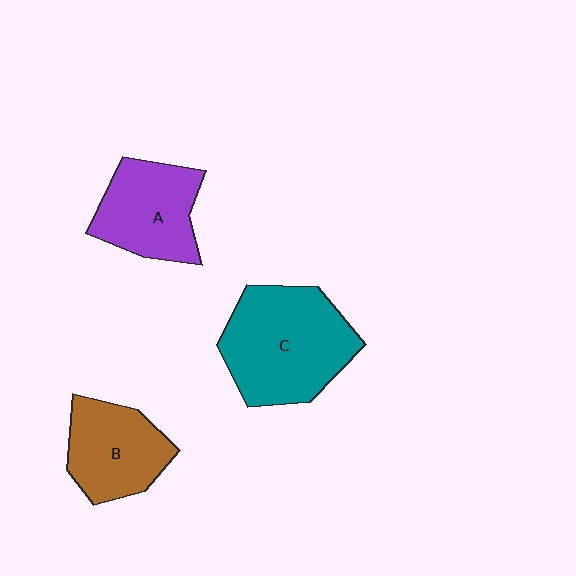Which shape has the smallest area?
Shape B (brown).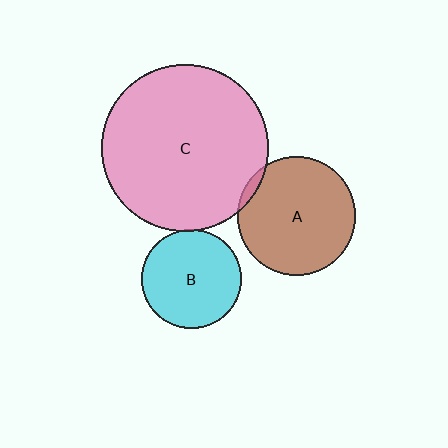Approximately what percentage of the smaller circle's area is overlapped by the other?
Approximately 5%.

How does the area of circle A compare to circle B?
Approximately 1.4 times.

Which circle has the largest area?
Circle C (pink).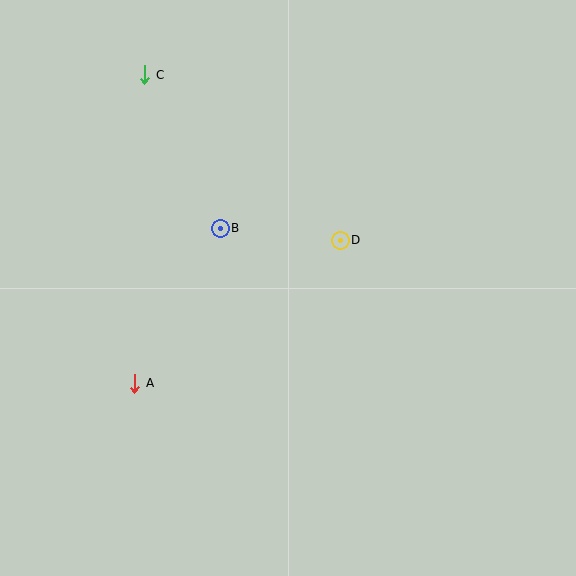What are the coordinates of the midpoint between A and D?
The midpoint between A and D is at (238, 312).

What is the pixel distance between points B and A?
The distance between B and A is 177 pixels.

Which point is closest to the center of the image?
Point D at (340, 240) is closest to the center.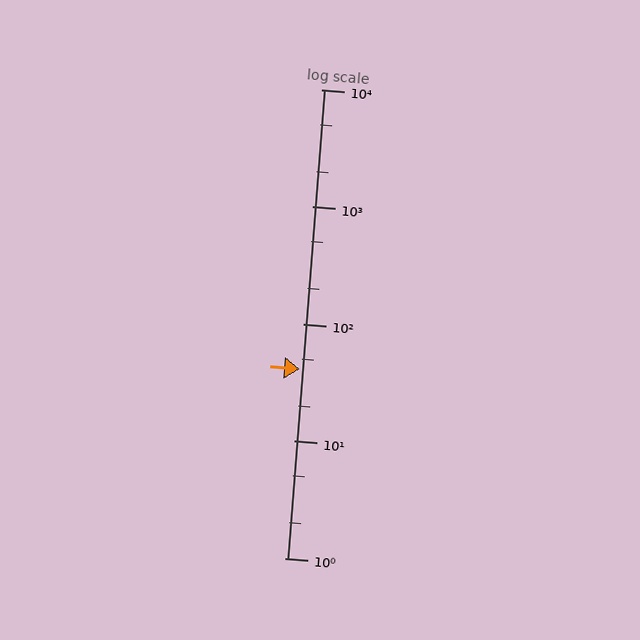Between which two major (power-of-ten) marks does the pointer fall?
The pointer is between 10 and 100.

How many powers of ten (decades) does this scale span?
The scale spans 4 decades, from 1 to 10000.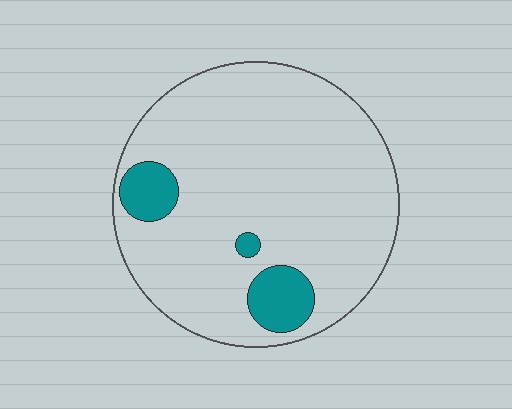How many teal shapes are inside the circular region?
3.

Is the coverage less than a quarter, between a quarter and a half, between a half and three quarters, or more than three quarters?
Less than a quarter.